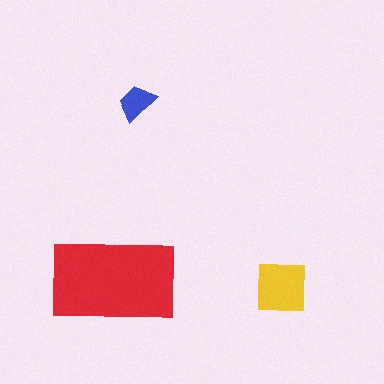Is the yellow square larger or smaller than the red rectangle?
Smaller.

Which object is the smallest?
The blue trapezoid.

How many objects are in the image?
There are 3 objects in the image.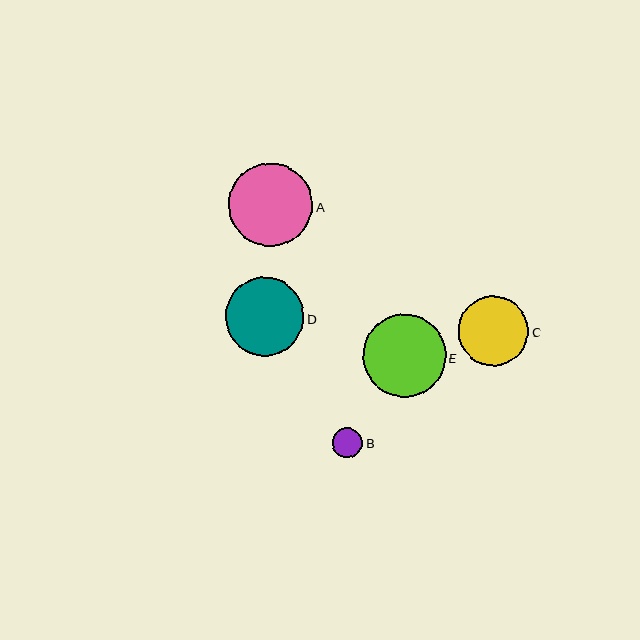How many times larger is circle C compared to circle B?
Circle C is approximately 2.3 times the size of circle B.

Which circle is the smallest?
Circle B is the smallest with a size of approximately 30 pixels.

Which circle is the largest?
Circle A is the largest with a size of approximately 84 pixels.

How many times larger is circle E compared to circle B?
Circle E is approximately 2.7 times the size of circle B.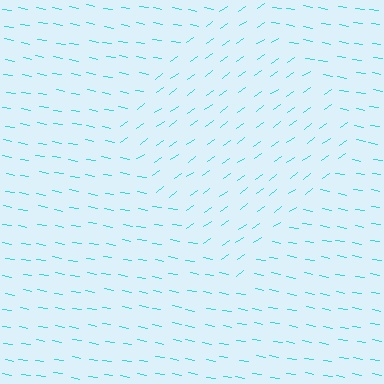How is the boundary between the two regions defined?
The boundary is defined purely by a change in line orientation (approximately 45 degrees difference). All lines are the same color and thickness.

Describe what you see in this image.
The image is filled with small cyan line segments. A diamond region in the image has lines oriented differently from the surrounding lines, creating a visible texture boundary.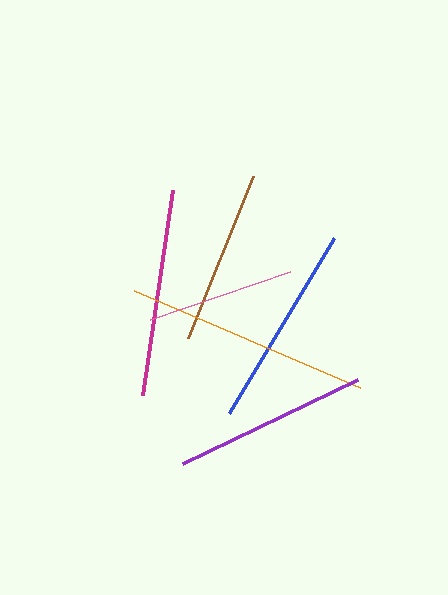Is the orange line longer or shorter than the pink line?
The orange line is longer than the pink line.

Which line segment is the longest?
The orange line is the longest at approximately 245 pixels.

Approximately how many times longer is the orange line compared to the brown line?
The orange line is approximately 1.4 times the length of the brown line.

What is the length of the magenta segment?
The magenta segment is approximately 208 pixels long.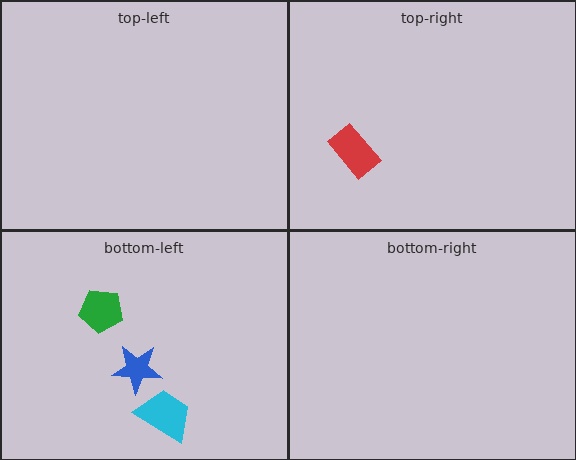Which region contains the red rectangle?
The top-right region.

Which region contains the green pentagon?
The bottom-left region.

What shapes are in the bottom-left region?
The cyan trapezoid, the green pentagon, the blue star.